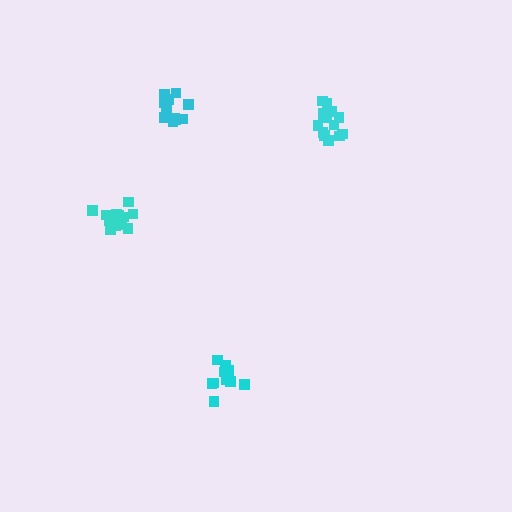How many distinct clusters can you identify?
There are 4 distinct clusters.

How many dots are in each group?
Group 1: 16 dots, Group 2: 11 dots, Group 3: 14 dots, Group 4: 14 dots (55 total).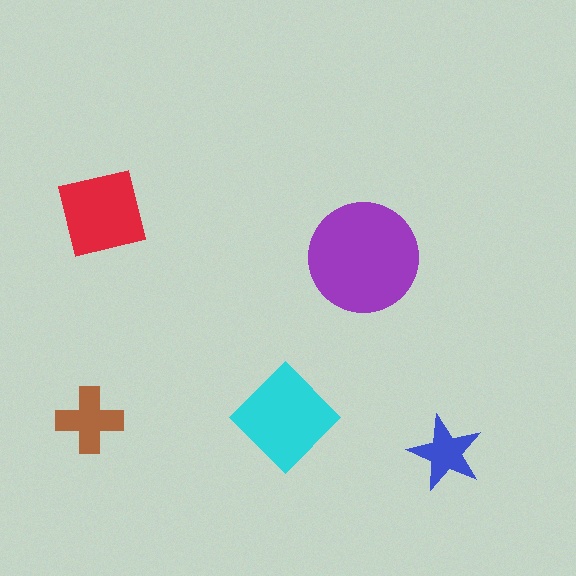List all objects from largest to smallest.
The purple circle, the cyan diamond, the red square, the brown cross, the blue star.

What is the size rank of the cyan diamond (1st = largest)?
2nd.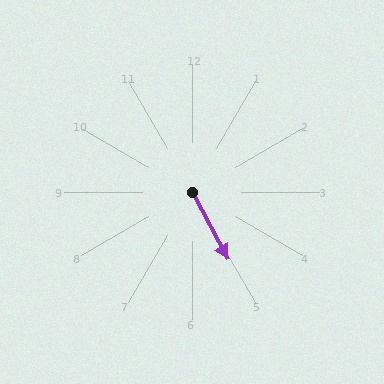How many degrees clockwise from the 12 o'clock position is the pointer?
Approximately 152 degrees.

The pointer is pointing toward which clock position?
Roughly 5 o'clock.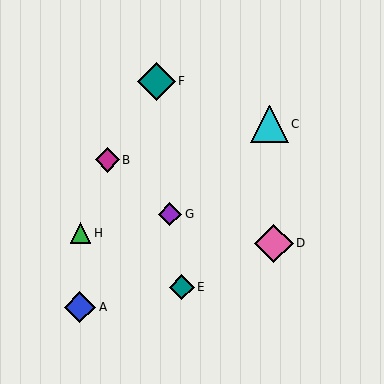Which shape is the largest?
The pink diamond (labeled D) is the largest.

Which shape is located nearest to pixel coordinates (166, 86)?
The teal diamond (labeled F) at (157, 81) is nearest to that location.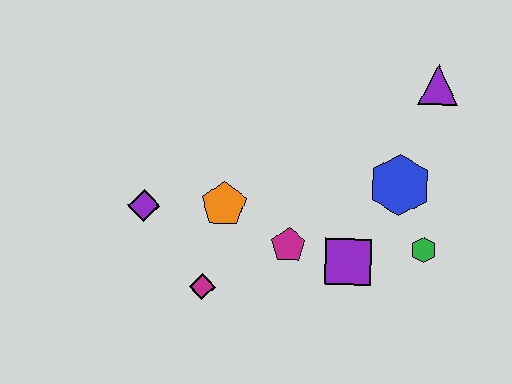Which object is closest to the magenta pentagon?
The purple square is closest to the magenta pentagon.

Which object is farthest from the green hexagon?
The purple diamond is farthest from the green hexagon.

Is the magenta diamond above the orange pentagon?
No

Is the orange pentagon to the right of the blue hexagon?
No